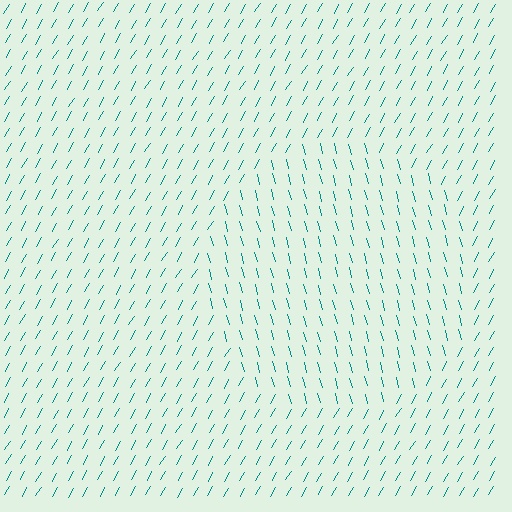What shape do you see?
I see a circle.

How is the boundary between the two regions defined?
The boundary is defined purely by a change in line orientation (approximately 45 degrees difference). All lines are the same color and thickness.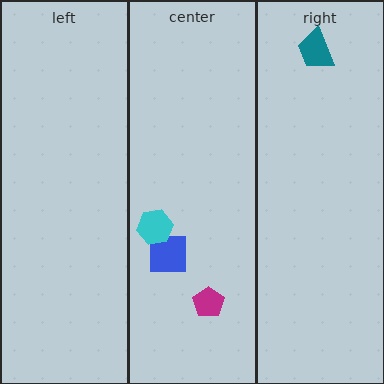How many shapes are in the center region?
3.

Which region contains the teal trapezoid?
The right region.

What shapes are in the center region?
The blue square, the magenta pentagon, the cyan hexagon.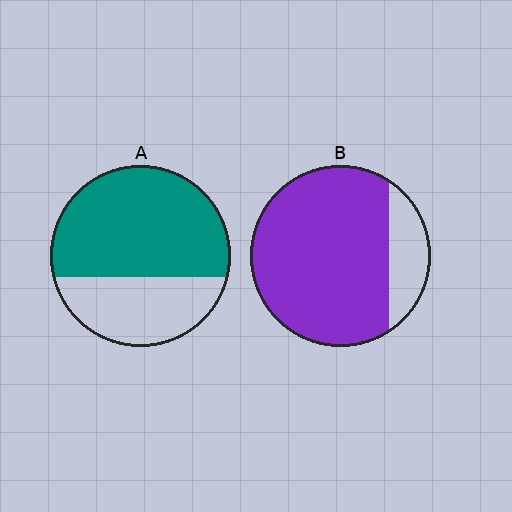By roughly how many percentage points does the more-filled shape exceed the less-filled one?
By roughly 20 percentage points (B over A).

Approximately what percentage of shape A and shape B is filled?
A is approximately 65% and B is approximately 80%.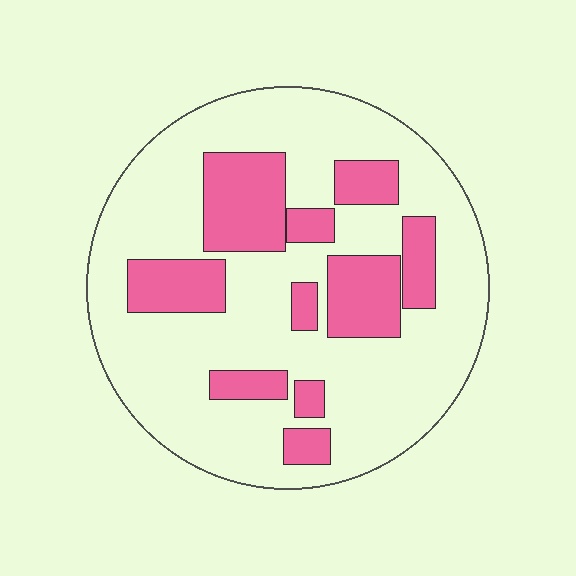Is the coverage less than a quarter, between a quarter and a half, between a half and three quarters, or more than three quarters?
Between a quarter and a half.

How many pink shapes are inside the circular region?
10.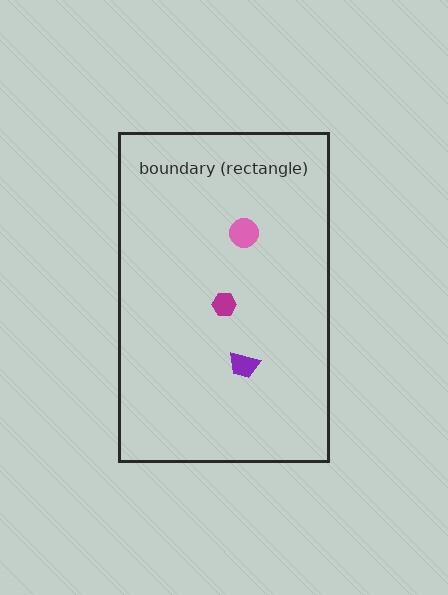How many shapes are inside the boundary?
3 inside, 0 outside.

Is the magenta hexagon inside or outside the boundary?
Inside.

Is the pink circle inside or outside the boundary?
Inside.